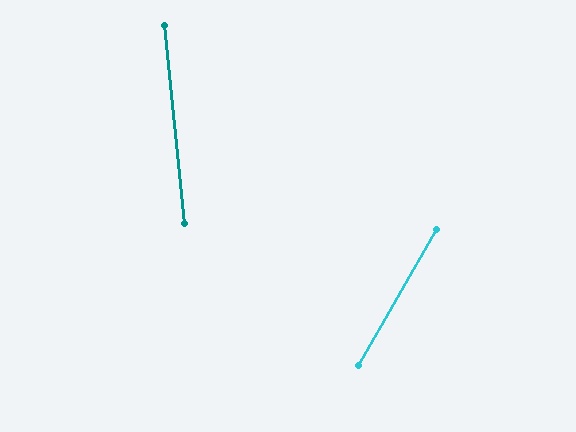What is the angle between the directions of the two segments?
Approximately 36 degrees.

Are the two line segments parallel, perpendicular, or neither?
Neither parallel nor perpendicular — they differ by about 36°.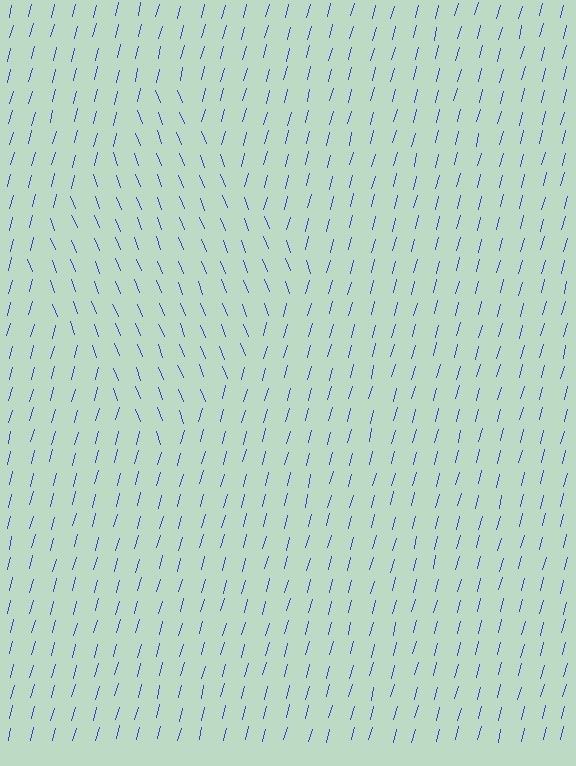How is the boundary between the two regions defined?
The boundary is defined purely by a change in line orientation (approximately 36 degrees difference). All lines are the same color and thickness.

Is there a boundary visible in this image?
Yes, there is a texture boundary formed by a change in line orientation.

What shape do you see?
I see a diamond.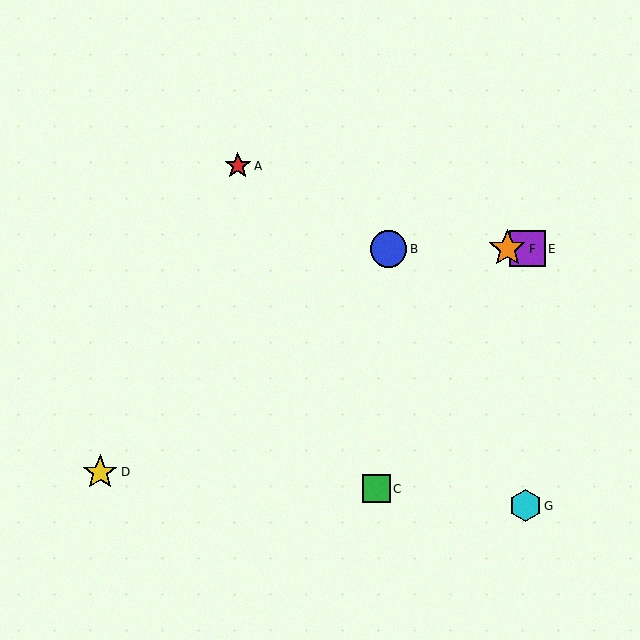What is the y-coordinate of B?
Object B is at y≈249.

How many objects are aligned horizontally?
3 objects (B, E, F) are aligned horizontally.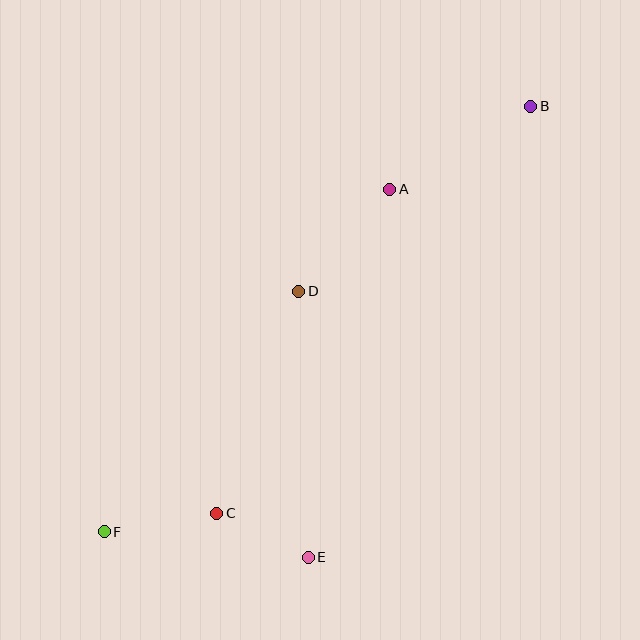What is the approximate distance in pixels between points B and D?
The distance between B and D is approximately 297 pixels.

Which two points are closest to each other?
Points C and E are closest to each other.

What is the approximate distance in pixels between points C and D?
The distance between C and D is approximately 236 pixels.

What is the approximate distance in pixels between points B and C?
The distance between B and C is approximately 514 pixels.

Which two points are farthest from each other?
Points B and F are farthest from each other.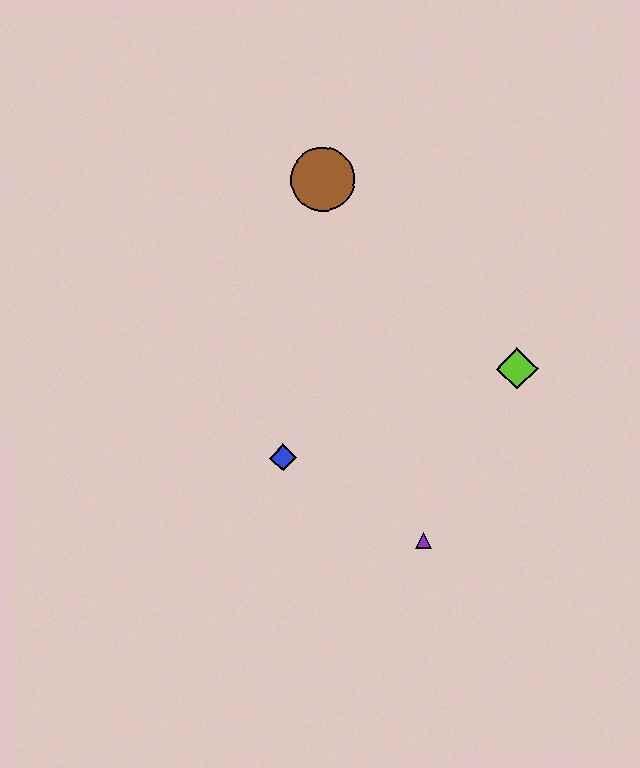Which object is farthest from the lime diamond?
The brown circle is farthest from the lime diamond.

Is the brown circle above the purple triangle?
Yes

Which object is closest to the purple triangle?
The blue diamond is closest to the purple triangle.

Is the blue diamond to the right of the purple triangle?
No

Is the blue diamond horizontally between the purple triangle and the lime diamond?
No